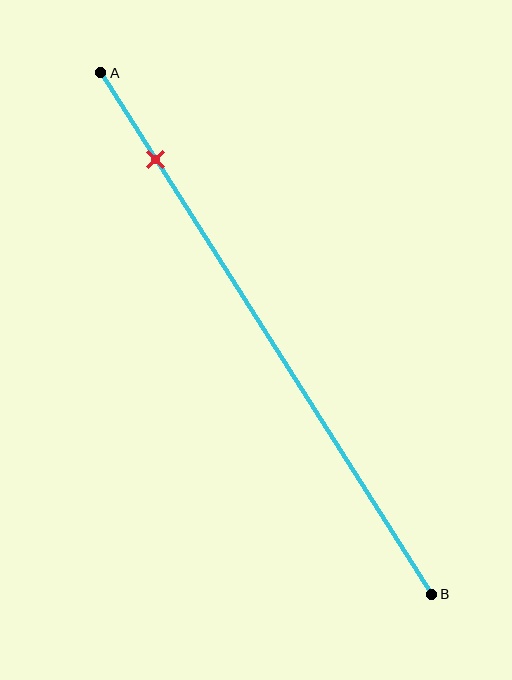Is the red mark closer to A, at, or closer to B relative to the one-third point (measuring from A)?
The red mark is closer to point A than the one-third point of segment AB.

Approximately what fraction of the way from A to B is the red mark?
The red mark is approximately 15% of the way from A to B.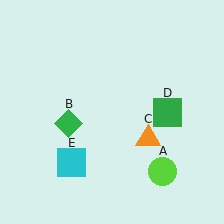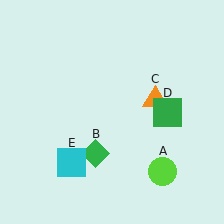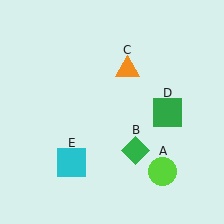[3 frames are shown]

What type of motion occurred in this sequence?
The green diamond (object B), orange triangle (object C) rotated counterclockwise around the center of the scene.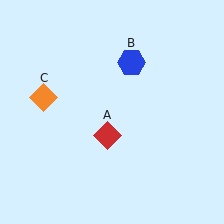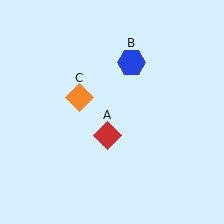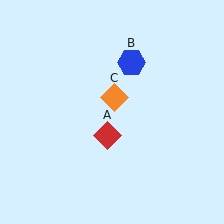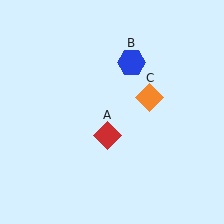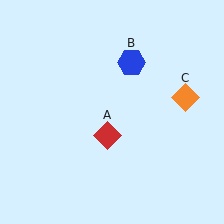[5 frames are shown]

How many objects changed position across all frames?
1 object changed position: orange diamond (object C).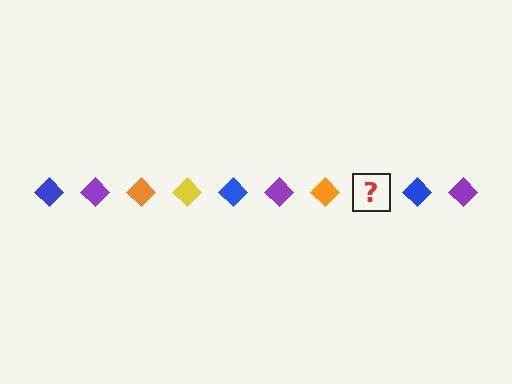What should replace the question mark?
The question mark should be replaced with a yellow diamond.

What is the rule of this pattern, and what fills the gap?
The rule is that the pattern cycles through blue, purple, orange, yellow diamonds. The gap should be filled with a yellow diamond.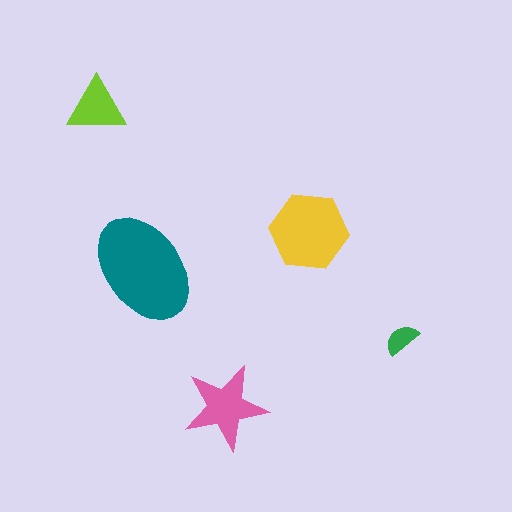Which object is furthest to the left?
The lime triangle is leftmost.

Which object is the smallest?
The green semicircle.